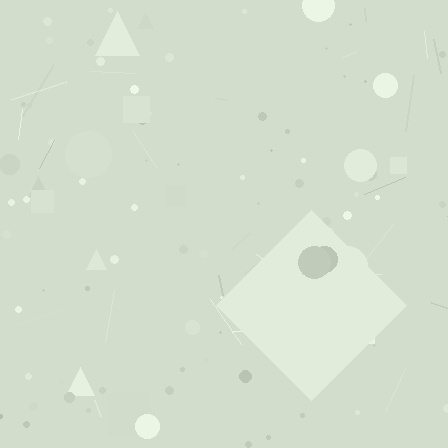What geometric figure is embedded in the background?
A diamond is embedded in the background.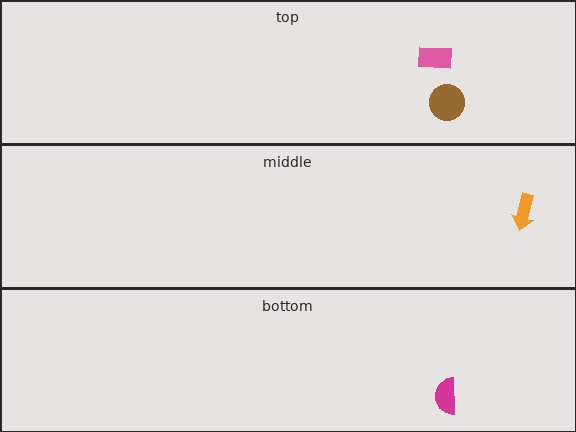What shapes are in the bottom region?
The magenta semicircle.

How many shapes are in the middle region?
1.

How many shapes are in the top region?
2.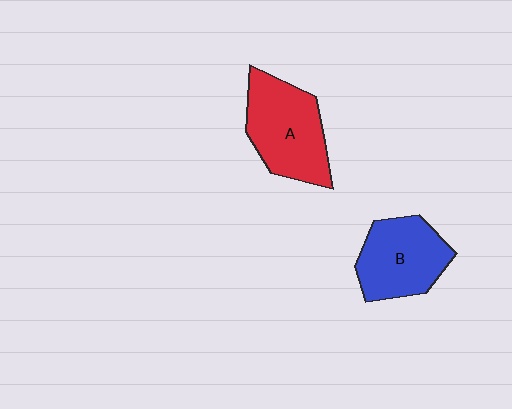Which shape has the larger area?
Shape A (red).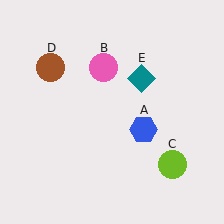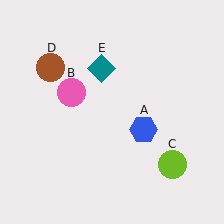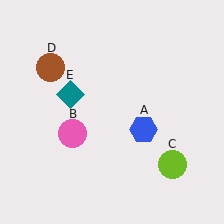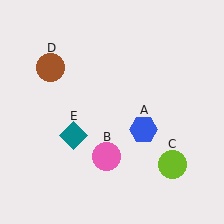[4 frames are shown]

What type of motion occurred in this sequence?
The pink circle (object B), teal diamond (object E) rotated counterclockwise around the center of the scene.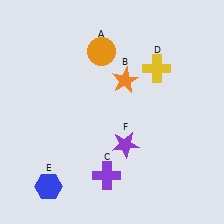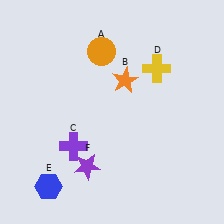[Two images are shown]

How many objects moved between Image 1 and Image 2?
2 objects moved between the two images.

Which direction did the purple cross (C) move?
The purple cross (C) moved left.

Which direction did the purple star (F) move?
The purple star (F) moved left.